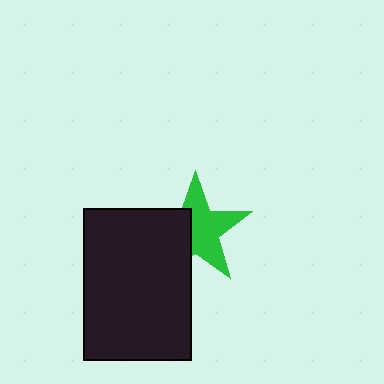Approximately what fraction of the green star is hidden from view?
Roughly 40% of the green star is hidden behind the black rectangle.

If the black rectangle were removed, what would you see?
You would see the complete green star.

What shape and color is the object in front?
The object in front is a black rectangle.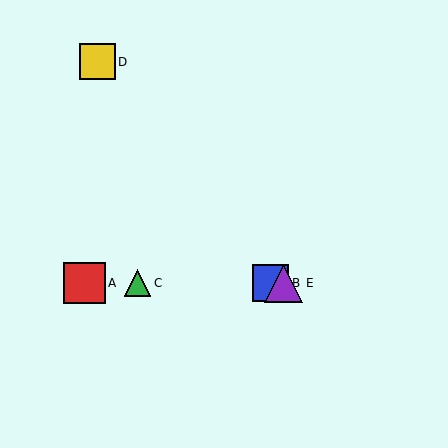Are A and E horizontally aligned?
Yes, both are at y≈283.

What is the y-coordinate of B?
Object B is at y≈283.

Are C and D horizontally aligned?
No, C is at y≈283 and D is at y≈62.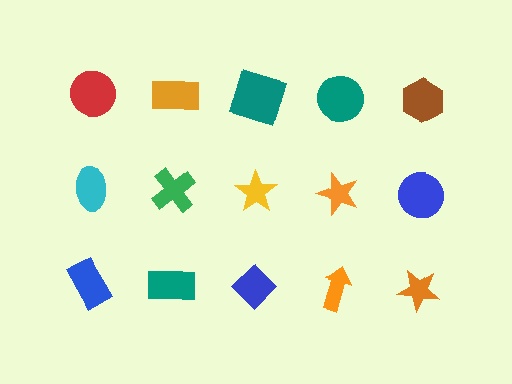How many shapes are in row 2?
5 shapes.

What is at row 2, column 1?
A cyan ellipse.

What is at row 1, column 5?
A brown hexagon.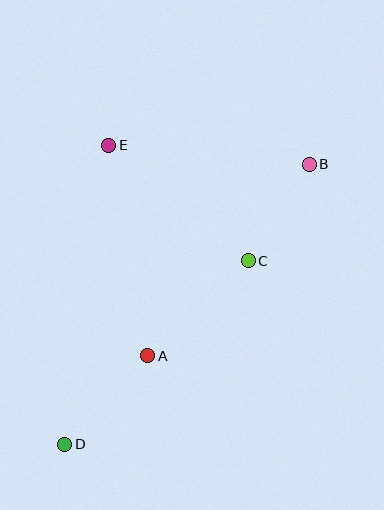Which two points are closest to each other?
Points B and C are closest to each other.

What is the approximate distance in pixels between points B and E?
The distance between B and E is approximately 201 pixels.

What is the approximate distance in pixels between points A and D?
The distance between A and D is approximately 121 pixels.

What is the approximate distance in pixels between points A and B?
The distance between A and B is approximately 250 pixels.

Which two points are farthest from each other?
Points B and D are farthest from each other.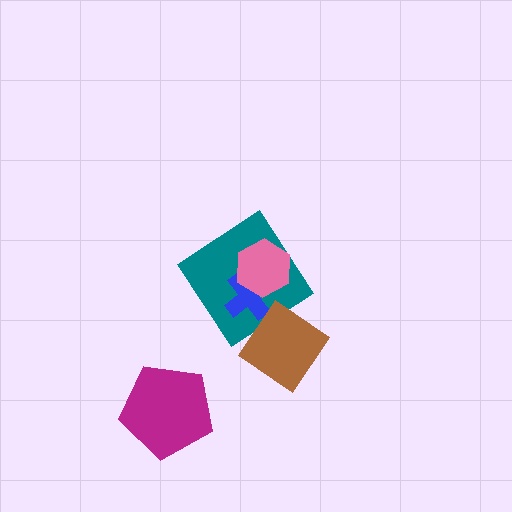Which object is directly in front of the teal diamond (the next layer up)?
The blue cross is directly in front of the teal diamond.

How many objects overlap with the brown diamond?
0 objects overlap with the brown diamond.